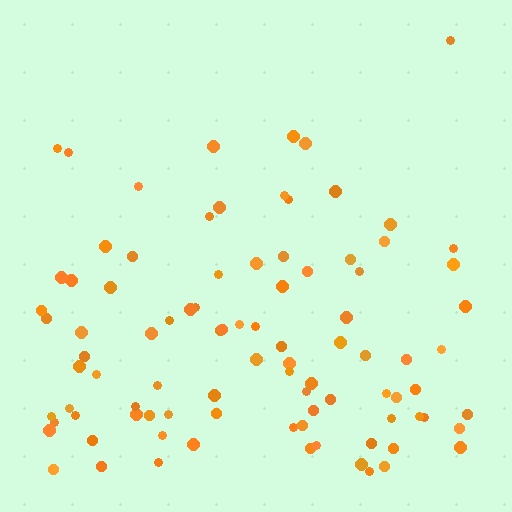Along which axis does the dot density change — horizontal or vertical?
Vertical.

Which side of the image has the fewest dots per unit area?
The top.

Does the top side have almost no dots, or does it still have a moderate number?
Still a moderate number, just noticeably fewer than the bottom.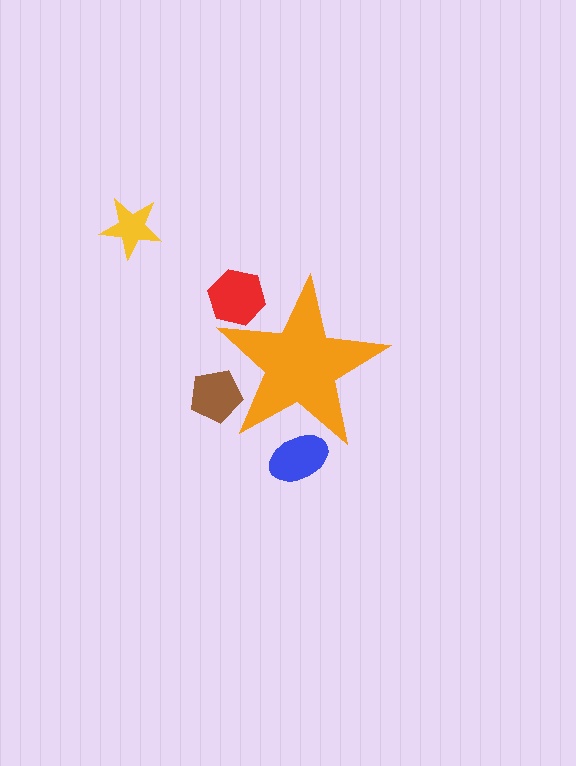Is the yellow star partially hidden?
No, the yellow star is fully visible.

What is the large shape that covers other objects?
An orange star.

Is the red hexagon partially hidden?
Yes, the red hexagon is partially hidden behind the orange star.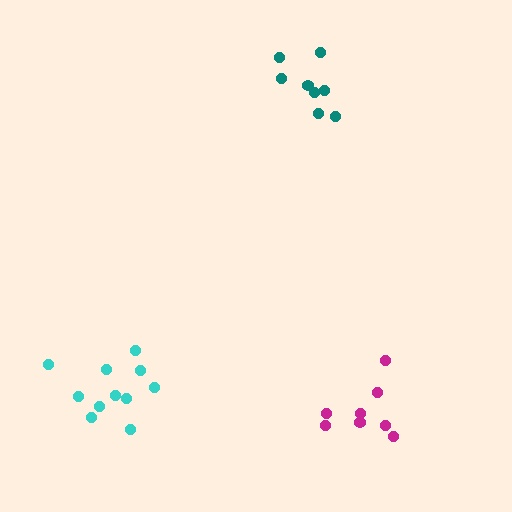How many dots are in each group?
Group 1: 8 dots, Group 2: 8 dots, Group 3: 11 dots (27 total).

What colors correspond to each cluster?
The clusters are colored: magenta, teal, cyan.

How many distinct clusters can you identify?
There are 3 distinct clusters.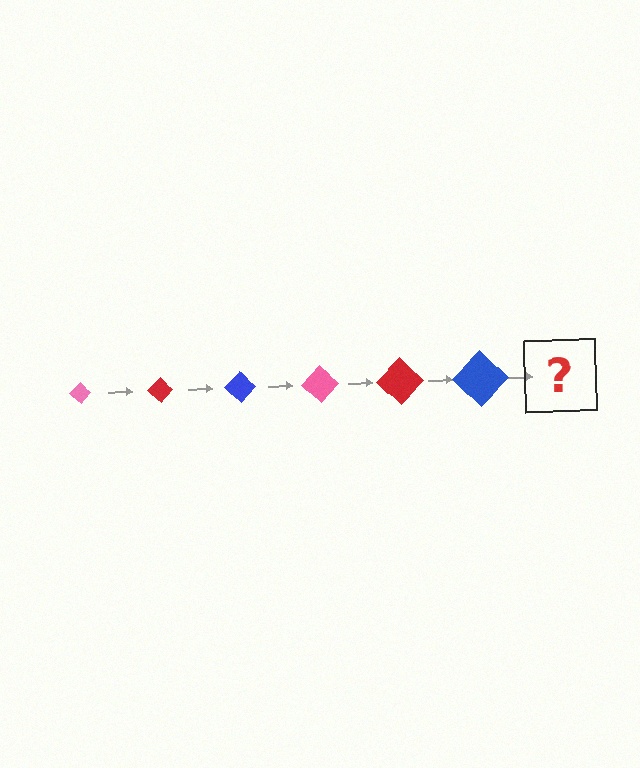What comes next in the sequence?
The next element should be a pink diamond, larger than the previous one.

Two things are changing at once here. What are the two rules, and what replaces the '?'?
The two rules are that the diamond grows larger each step and the color cycles through pink, red, and blue. The '?' should be a pink diamond, larger than the previous one.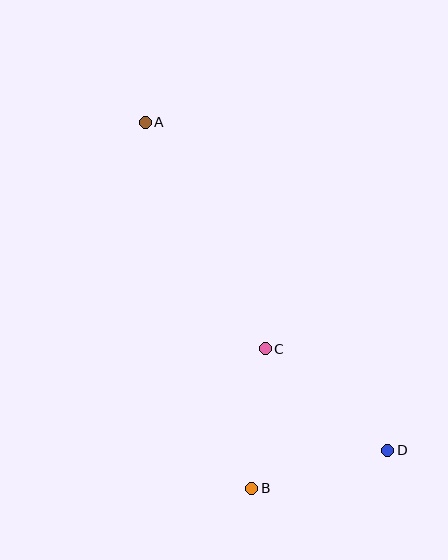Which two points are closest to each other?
Points B and C are closest to each other.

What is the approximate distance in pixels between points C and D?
The distance between C and D is approximately 159 pixels.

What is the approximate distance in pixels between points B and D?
The distance between B and D is approximately 141 pixels.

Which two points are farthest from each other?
Points A and D are farthest from each other.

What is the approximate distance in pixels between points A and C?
The distance between A and C is approximately 256 pixels.